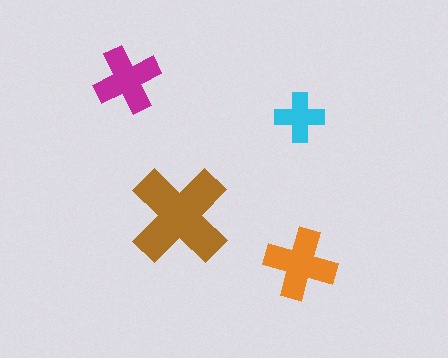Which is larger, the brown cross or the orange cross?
The brown one.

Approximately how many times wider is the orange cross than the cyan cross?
About 1.5 times wider.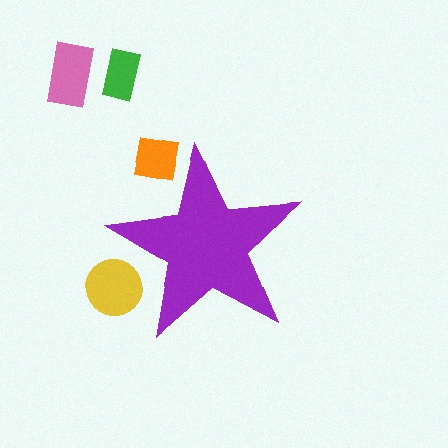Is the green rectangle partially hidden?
No, the green rectangle is fully visible.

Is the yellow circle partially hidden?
Yes, the yellow circle is partially hidden behind the purple star.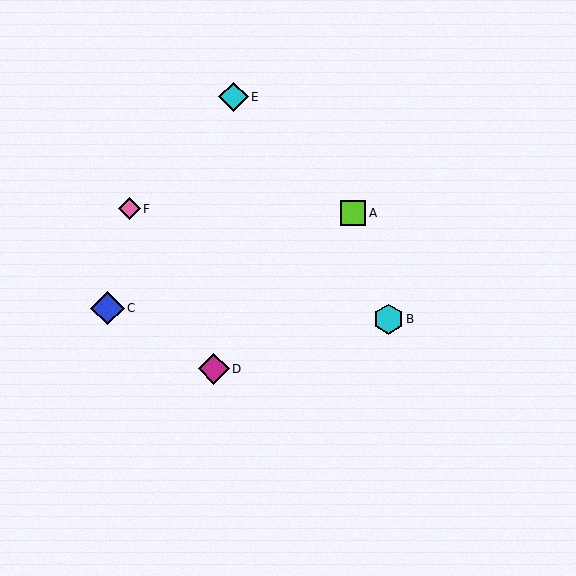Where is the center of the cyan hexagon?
The center of the cyan hexagon is at (388, 319).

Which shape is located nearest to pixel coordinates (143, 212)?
The pink diamond (labeled F) at (129, 209) is nearest to that location.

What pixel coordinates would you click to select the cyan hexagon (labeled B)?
Click at (388, 319) to select the cyan hexagon B.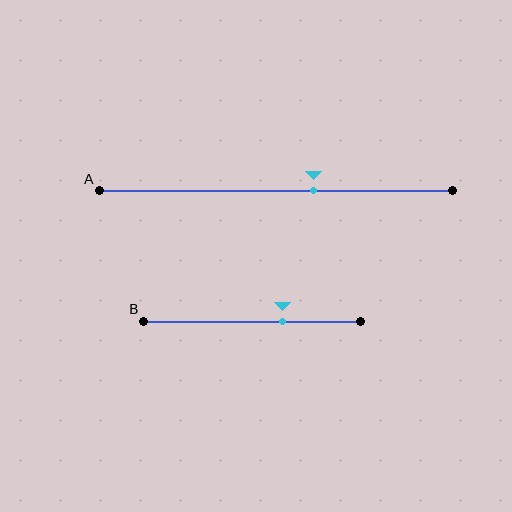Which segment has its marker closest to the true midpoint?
Segment A has its marker closest to the true midpoint.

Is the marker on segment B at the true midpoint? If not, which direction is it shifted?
No, the marker on segment B is shifted to the right by about 14% of the segment length.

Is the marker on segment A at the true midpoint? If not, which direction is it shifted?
No, the marker on segment A is shifted to the right by about 11% of the segment length.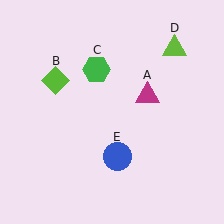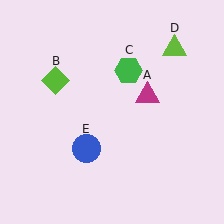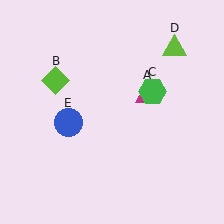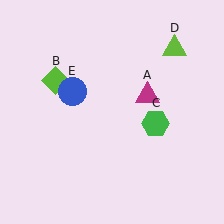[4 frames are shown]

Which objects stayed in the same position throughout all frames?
Magenta triangle (object A) and lime diamond (object B) and lime triangle (object D) remained stationary.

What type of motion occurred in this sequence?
The green hexagon (object C), blue circle (object E) rotated clockwise around the center of the scene.